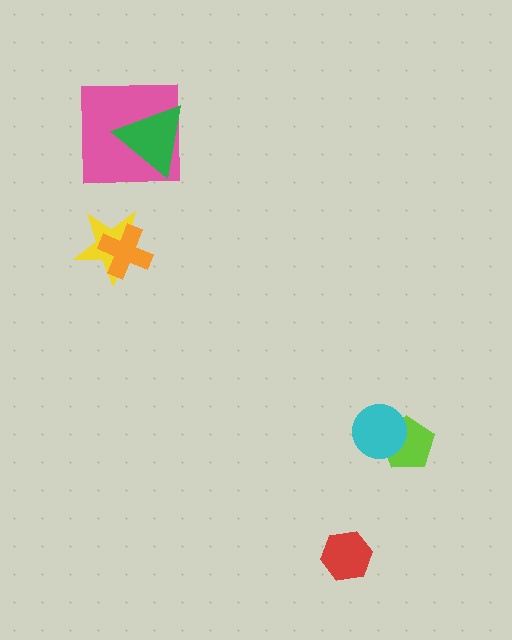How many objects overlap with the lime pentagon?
1 object overlaps with the lime pentagon.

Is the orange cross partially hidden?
No, no other shape covers it.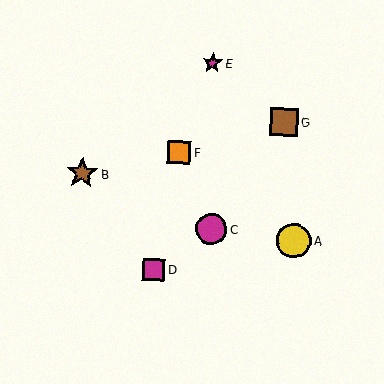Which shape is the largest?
The yellow circle (labeled A) is the largest.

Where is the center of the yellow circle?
The center of the yellow circle is at (294, 241).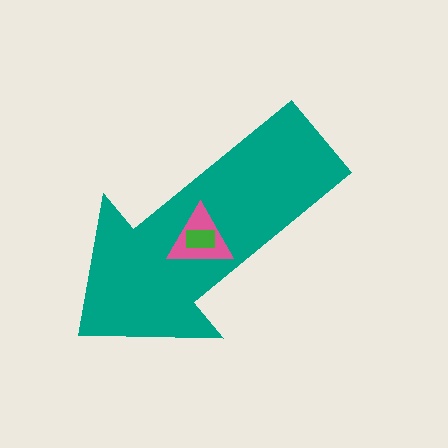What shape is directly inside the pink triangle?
The green rectangle.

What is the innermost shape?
The green rectangle.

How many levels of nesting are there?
3.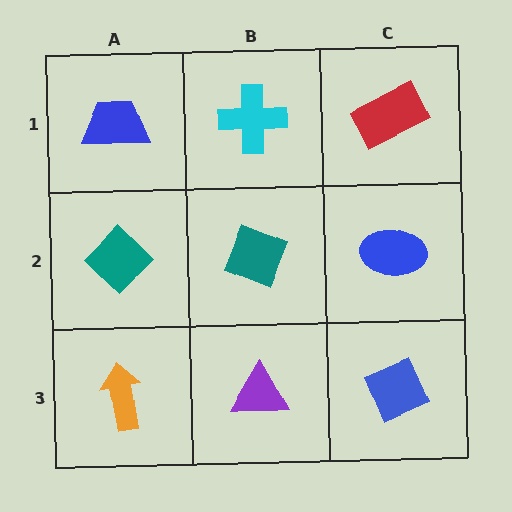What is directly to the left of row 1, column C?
A cyan cross.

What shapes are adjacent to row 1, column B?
A teal diamond (row 2, column B), a blue trapezoid (row 1, column A), a red rectangle (row 1, column C).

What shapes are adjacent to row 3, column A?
A teal diamond (row 2, column A), a purple triangle (row 3, column B).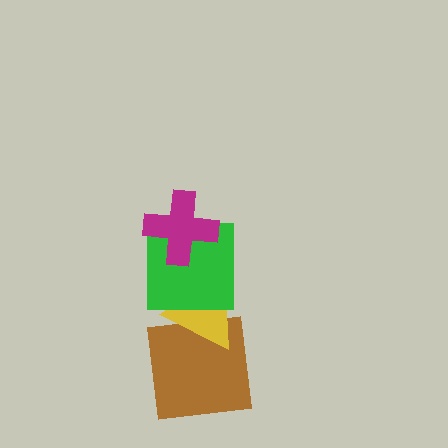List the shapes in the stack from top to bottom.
From top to bottom: the magenta cross, the green square, the yellow triangle, the brown square.